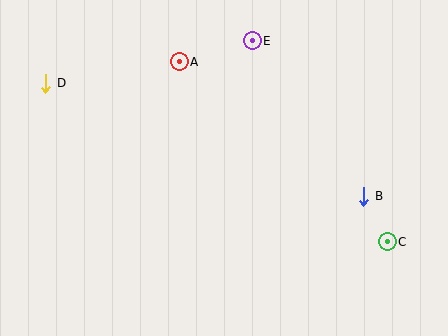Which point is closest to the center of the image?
Point A at (179, 62) is closest to the center.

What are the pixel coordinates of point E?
Point E is at (252, 41).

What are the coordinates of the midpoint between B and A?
The midpoint between B and A is at (271, 129).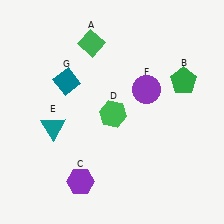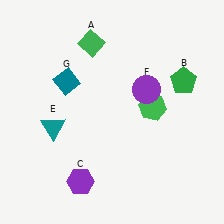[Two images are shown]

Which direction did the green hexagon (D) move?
The green hexagon (D) moved right.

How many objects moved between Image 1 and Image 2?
1 object moved between the two images.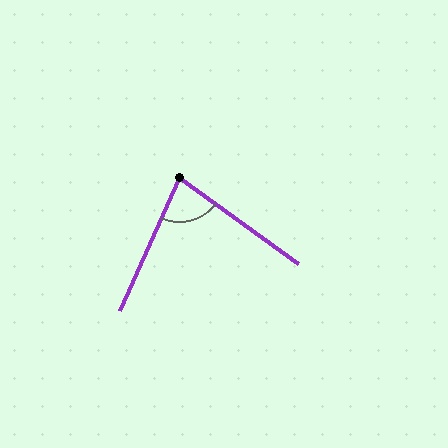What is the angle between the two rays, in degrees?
Approximately 79 degrees.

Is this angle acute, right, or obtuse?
It is acute.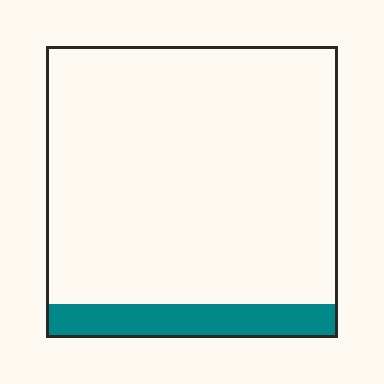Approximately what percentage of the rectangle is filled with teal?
Approximately 10%.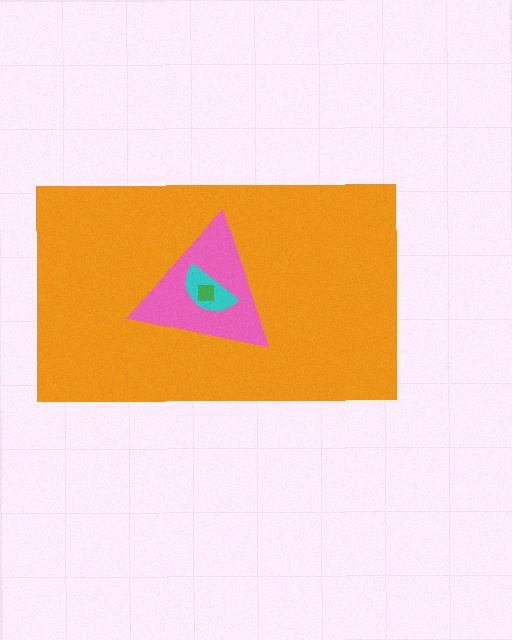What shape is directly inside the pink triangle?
The cyan semicircle.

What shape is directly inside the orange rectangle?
The pink triangle.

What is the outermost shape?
The orange rectangle.